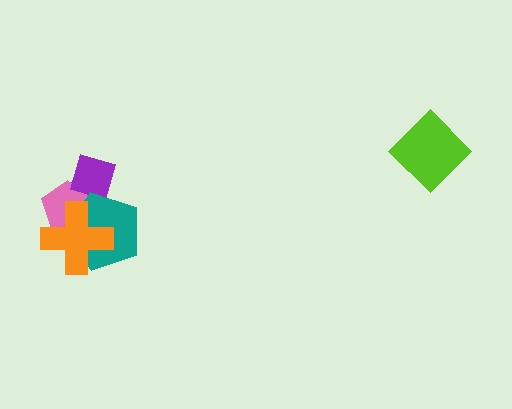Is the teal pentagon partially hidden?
Yes, it is partially covered by another shape.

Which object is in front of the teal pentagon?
The orange cross is in front of the teal pentagon.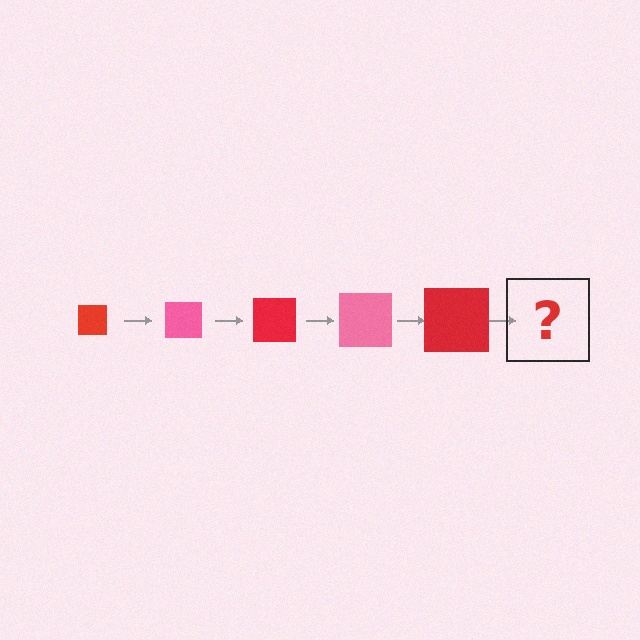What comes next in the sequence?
The next element should be a pink square, larger than the previous one.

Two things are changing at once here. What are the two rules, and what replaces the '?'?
The two rules are that the square grows larger each step and the color cycles through red and pink. The '?' should be a pink square, larger than the previous one.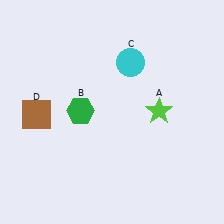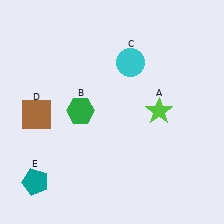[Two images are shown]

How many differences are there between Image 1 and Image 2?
There is 1 difference between the two images.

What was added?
A teal pentagon (E) was added in Image 2.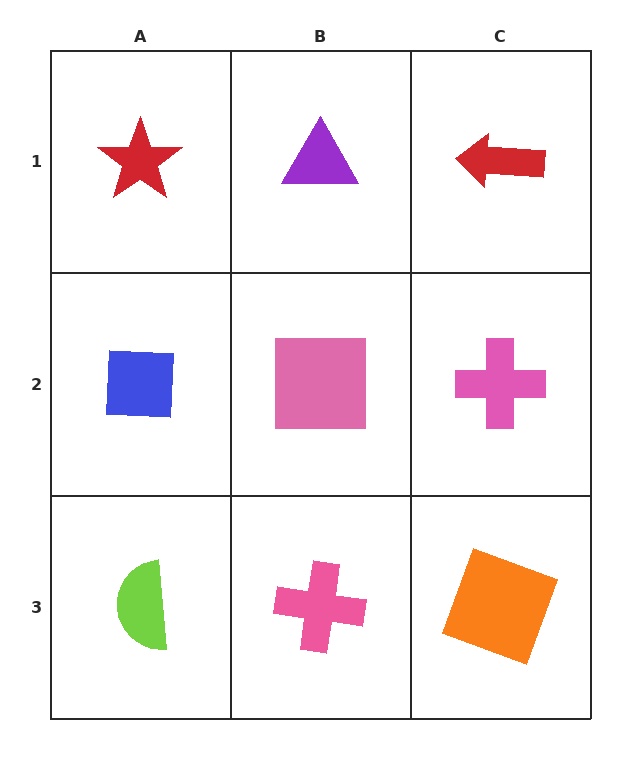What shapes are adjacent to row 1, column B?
A pink square (row 2, column B), a red star (row 1, column A), a red arrow (row 1, column C).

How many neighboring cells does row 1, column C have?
2.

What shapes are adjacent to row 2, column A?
A red star (row 1, column A), a lime semicircle (row 3, column A), a pink square (row 2, column B).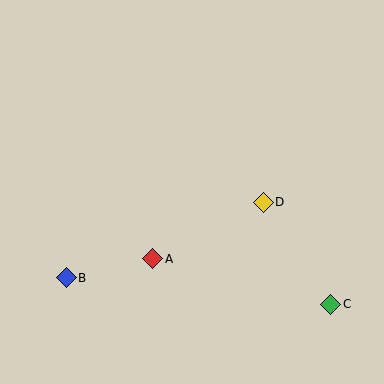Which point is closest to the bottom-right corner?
Point C is closest to the bottom-right corner.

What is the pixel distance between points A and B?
The distance between A and B is 88 pixels.